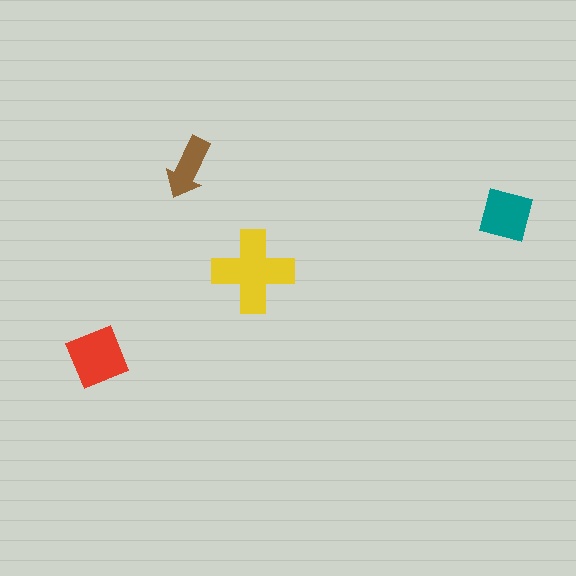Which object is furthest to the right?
The teal square is rightmost.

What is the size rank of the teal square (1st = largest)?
3rd.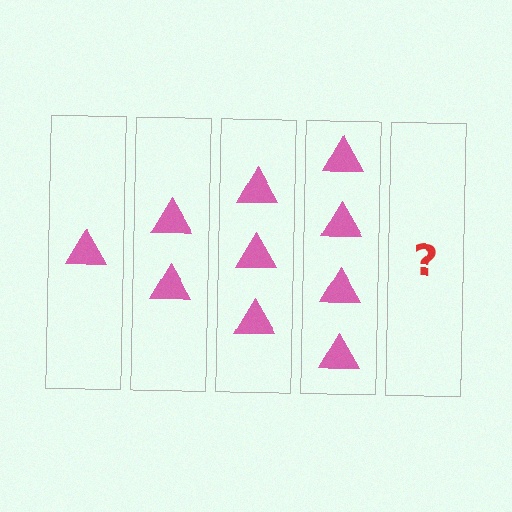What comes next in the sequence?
The next element should be 5 triangles.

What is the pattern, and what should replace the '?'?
The pattern is that each step adds one more triangle. The '?' should be 5 triangles.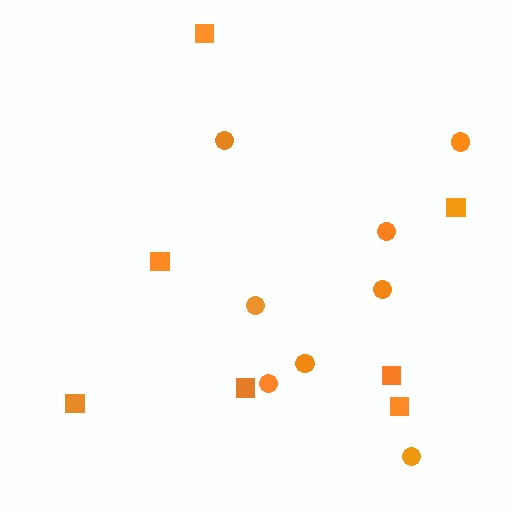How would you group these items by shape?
There are 2 groups: one group of squares (7) and one group of circles (8).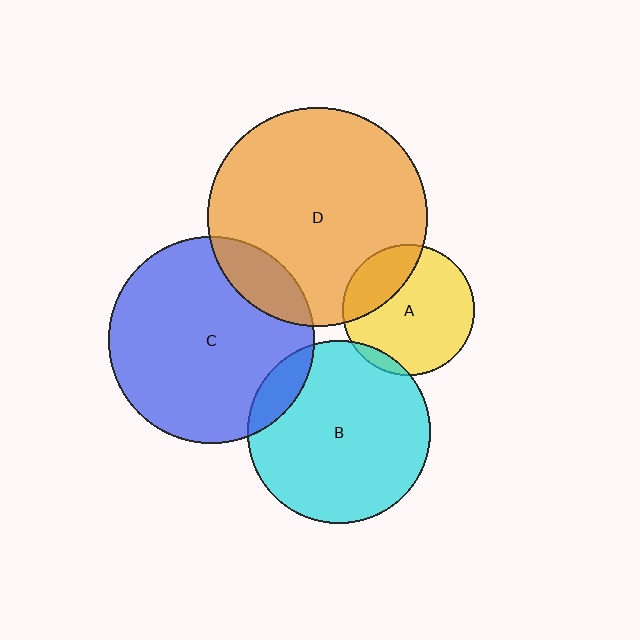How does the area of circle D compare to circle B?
Approximately 1.4 times.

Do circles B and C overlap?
Yes.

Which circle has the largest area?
Circle D (orange).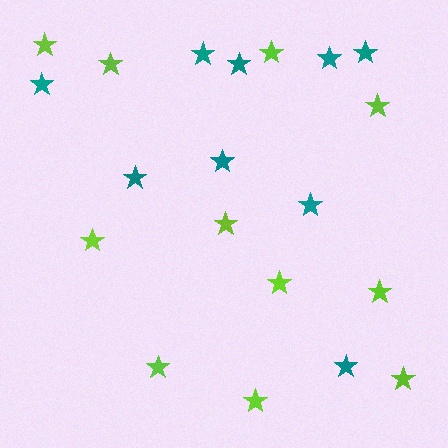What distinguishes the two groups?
There are 2 groups: one group of lime stars (11) and one group of teal stars (9).